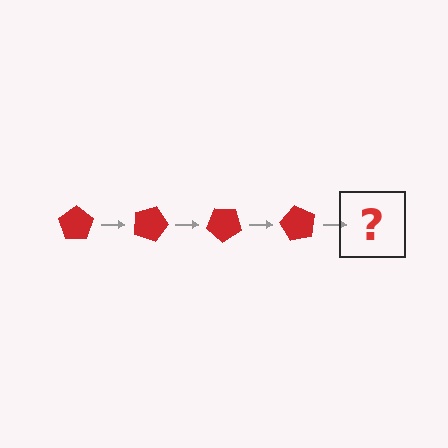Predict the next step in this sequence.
The next step is a red pentagon rotated 80 degrees.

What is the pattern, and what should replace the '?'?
The pattern is that the pentagon rotates 20 degrees each step. The '?' should be a red pentagon rotated 80 degrees.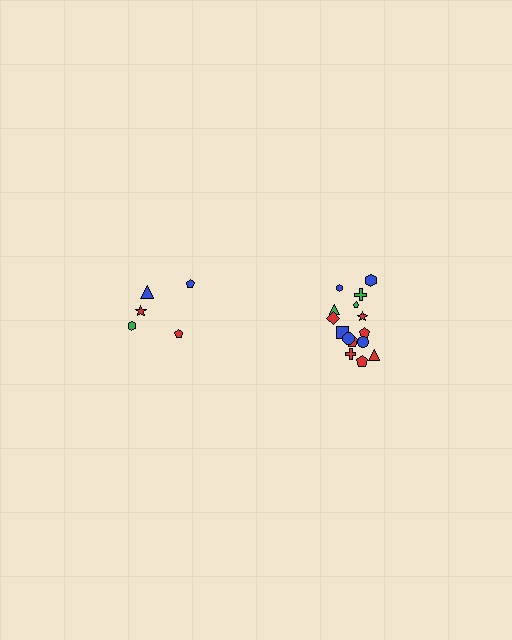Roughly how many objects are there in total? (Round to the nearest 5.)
Roughly 20 objects in total.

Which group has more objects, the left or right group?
The right group.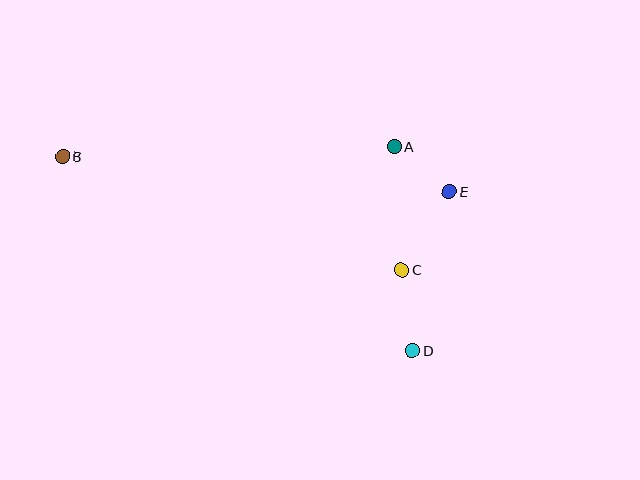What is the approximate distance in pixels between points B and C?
The distance between B and C is approximately 358 pixels.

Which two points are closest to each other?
Points A and E are closest to each other.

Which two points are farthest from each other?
Points B and D are farthest from each other.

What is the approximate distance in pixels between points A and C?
The distance between A and C is approximately 124 pixels.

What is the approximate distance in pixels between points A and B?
The distance between A and B is approximately 332 pixels.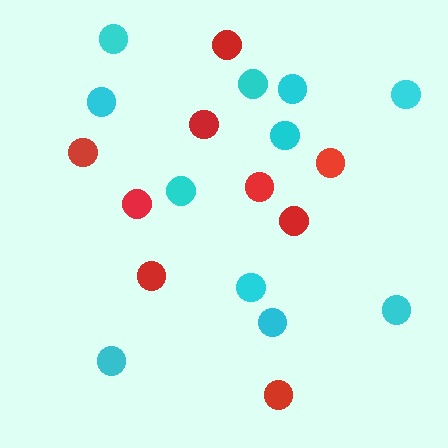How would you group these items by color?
There are 2 groups: one group of cyan circles (11) and one group of red circles (9).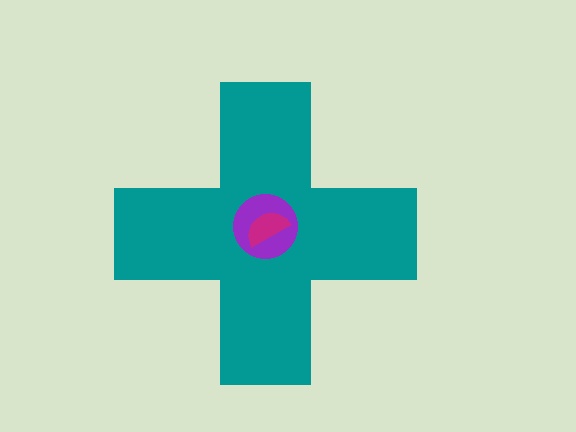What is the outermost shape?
The teal cross.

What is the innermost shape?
The magenta semicircle.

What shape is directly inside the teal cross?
The purple circle.